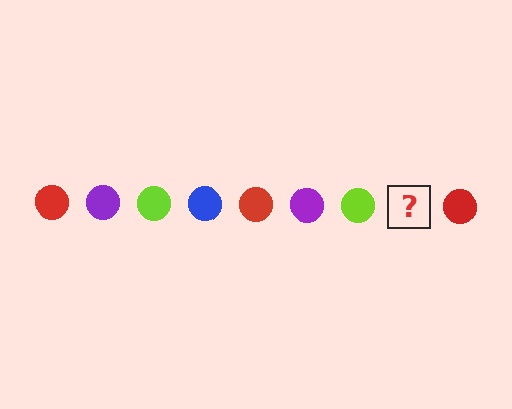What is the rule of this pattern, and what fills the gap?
The rule is that the pattern cycles through red, purple, lime, blue circles. The gap should be filled with a blue circle.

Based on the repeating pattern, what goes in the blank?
The blank should be a blue circle.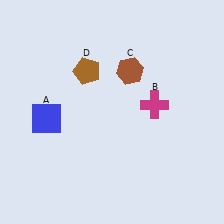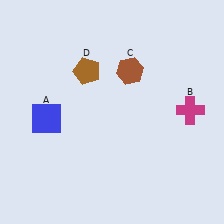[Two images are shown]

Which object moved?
The magenta cross (B) moved right.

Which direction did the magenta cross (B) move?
The magenta cross (B) moved right.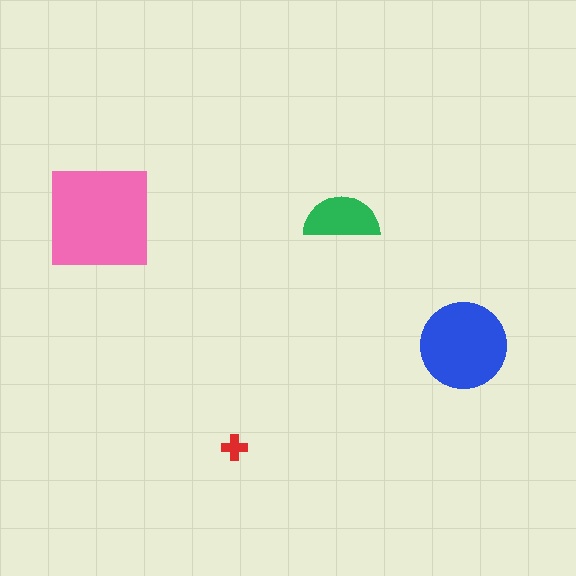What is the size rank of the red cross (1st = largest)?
4th.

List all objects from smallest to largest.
The red cross, the green semicircle, the blue circle, the pink square.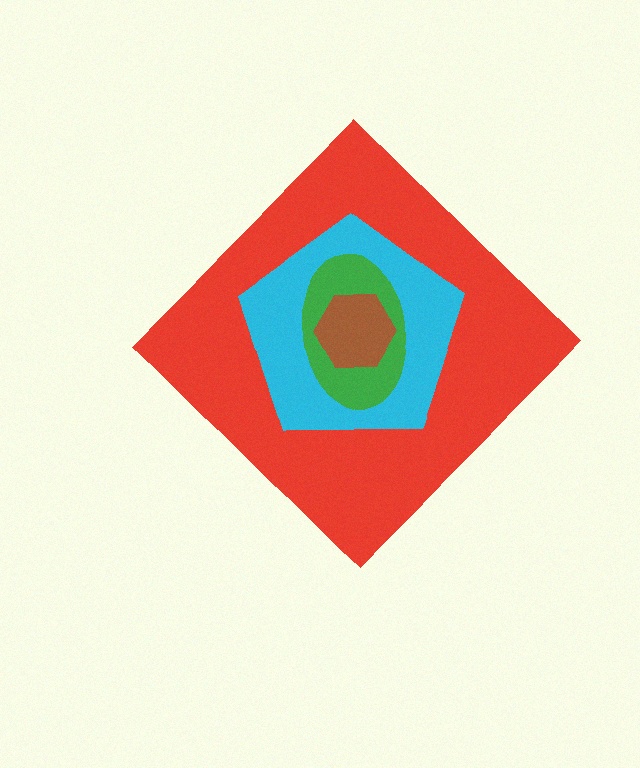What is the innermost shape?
The brown hexagon.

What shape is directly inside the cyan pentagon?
The green ellipse.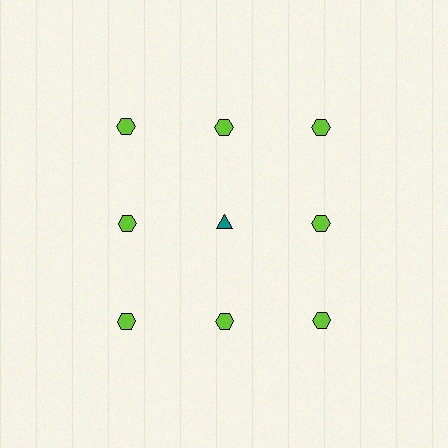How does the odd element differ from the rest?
It differs in both color (teal instead of lime) and shape (triangle instead of hexagon).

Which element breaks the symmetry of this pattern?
The teal triangle in the second row, second from left column breaks the symmetry. All other shapes are lime hexagons.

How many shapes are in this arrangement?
There are 9 shapes arranged in a grid pattern.